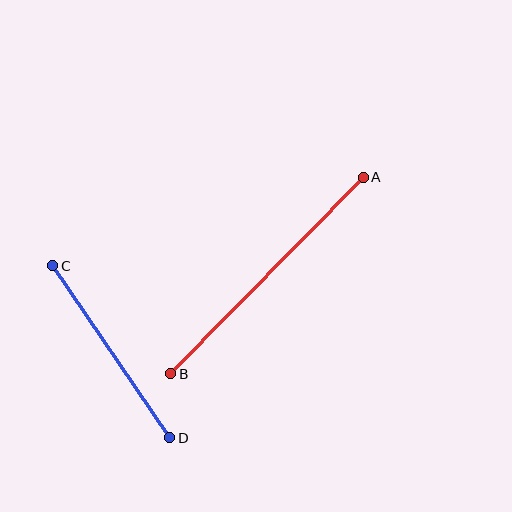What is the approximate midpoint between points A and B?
The midpoint is at approximately (267, 275) pixels.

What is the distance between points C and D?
The distance is approximately 208 pixels.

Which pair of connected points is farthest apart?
Points A and B are farthest apart.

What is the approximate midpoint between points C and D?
The midpoint is at approximately (111, 352) pixels.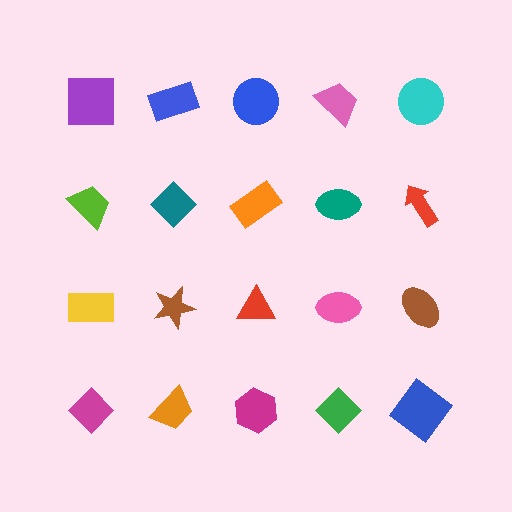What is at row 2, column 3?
An orange rectangle.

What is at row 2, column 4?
A teal ellipse.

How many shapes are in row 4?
5 shapes.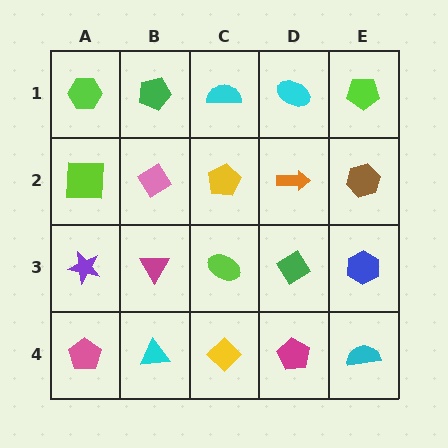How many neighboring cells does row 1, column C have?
3.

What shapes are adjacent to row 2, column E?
A lime pentagon (row 1, column E), a blue hexagon (row 3, column E), an orange arrow (row 2, column D).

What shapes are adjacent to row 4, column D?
A green diamond (row 3, column D), a yellow diamond (row 4, column C), a cyan semicircle (row 4, column E).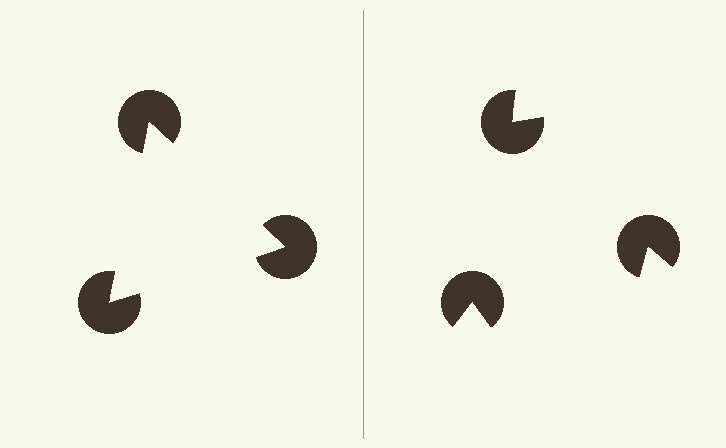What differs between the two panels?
The pac-man discs are positioned identically on both sides; only the wedge orientations differ. On the left they align to a triangle; on the right they are misaligned.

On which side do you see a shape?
An illusory triangle appears on the left side. On the right side the wedge cuts are rotated, so no coherent shape forms.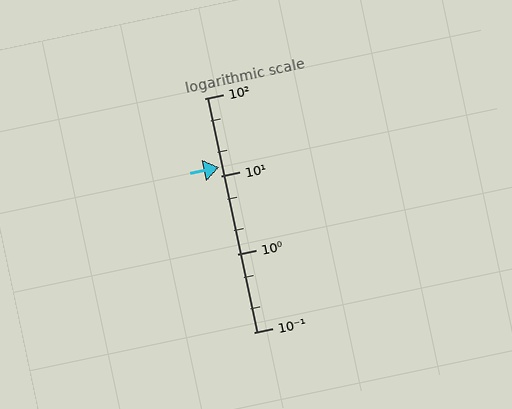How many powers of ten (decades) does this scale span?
The scale spans 3 decades, from 0.1 to 100.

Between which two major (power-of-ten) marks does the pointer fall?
The pointer is between 10 and 100.